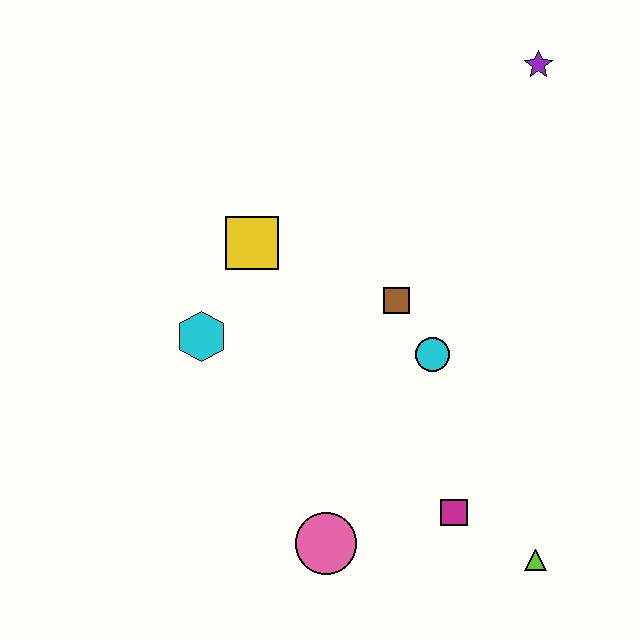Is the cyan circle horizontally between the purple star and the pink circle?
Yes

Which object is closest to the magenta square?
The lime triangle is closest to the magenta square.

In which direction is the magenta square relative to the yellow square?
The magenta square is below the yellow square.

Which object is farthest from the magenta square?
The purple star is farthest from the magenta square.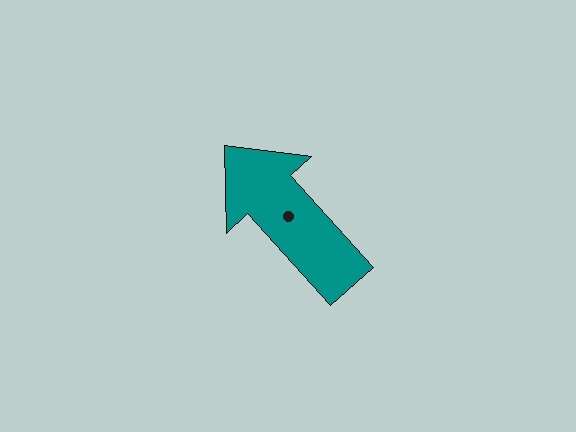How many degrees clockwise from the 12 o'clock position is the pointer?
Approximately 318 degrees.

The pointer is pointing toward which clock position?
Roughly 11 o'clock.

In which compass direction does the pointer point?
Northwest.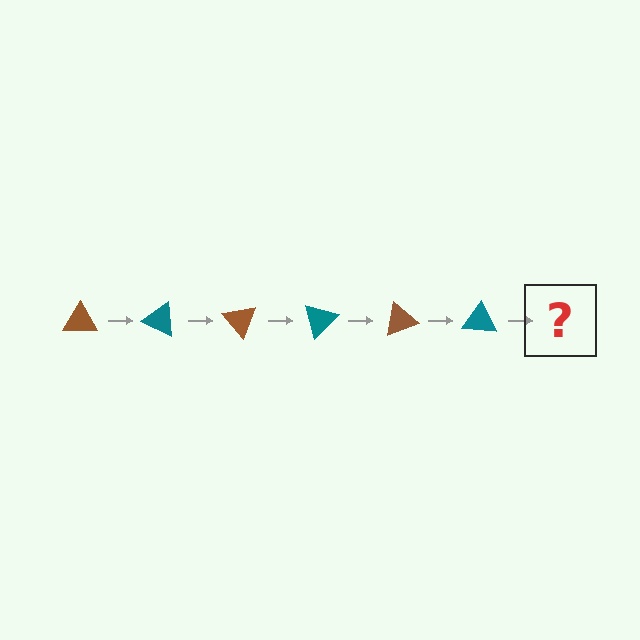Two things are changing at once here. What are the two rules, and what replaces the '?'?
The two rules are that it rotates 25 degrees each step and the color cycles through brown and teal. The '?' should be a brown triangle, rotated 150 degrees from the start.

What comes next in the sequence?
The next element should be a brown triangle, rotated 150 degrees from the start.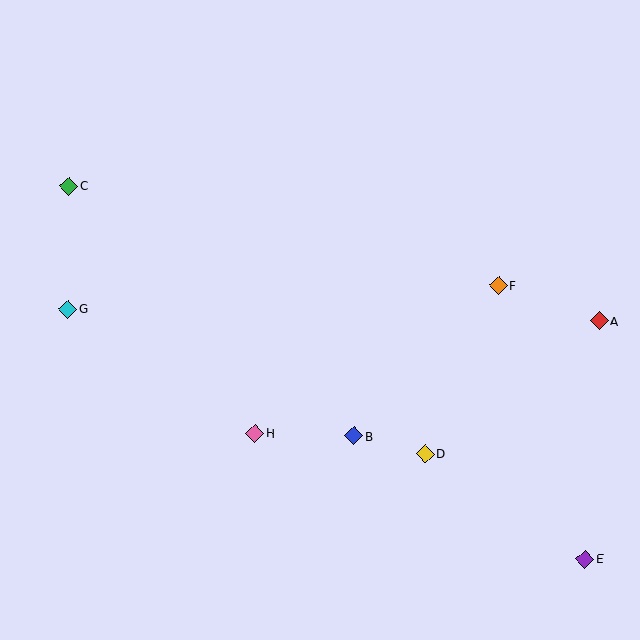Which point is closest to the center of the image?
Point B at (354, 436) is closest to the center.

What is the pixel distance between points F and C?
The distance between F and C is 441 pixels.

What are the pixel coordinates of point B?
Point B is at (354, 436).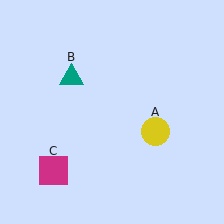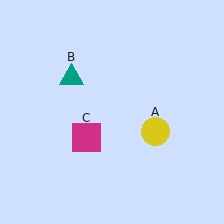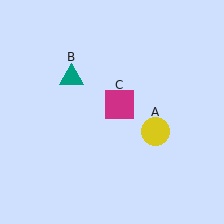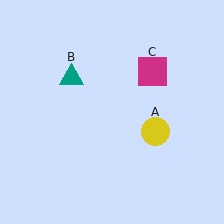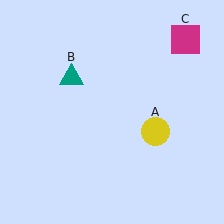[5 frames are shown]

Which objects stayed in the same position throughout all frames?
Yellow circle (object A) and teal triangle (object B) remained stationary.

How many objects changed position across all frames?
1 object changed position: magenta square (object C).